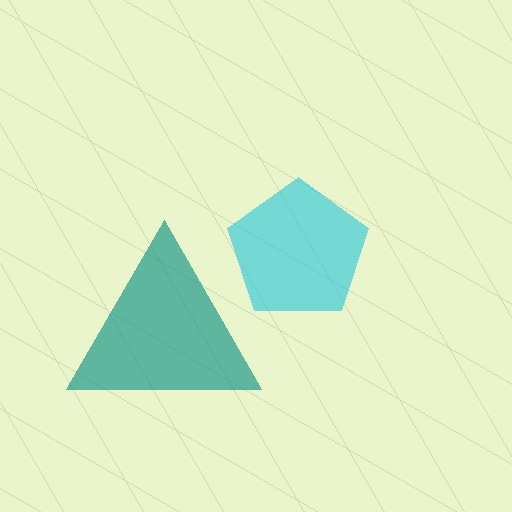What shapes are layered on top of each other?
The layered shapes are: a teal triangle, a cyan pentagon.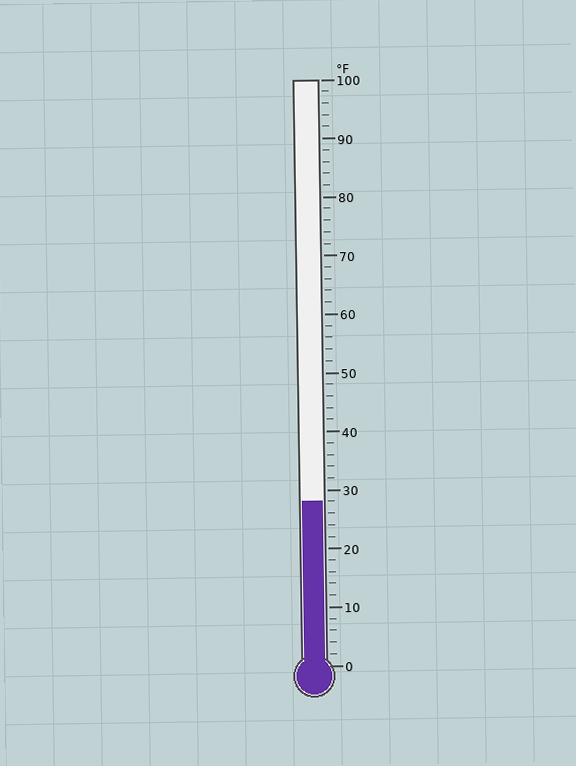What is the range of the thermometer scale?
The thermometer scale ranges from 0°F to 100°F.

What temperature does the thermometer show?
The thermometer shows approximately 28°F.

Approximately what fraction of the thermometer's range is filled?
The thermometer is filled to approximately 30% of its range.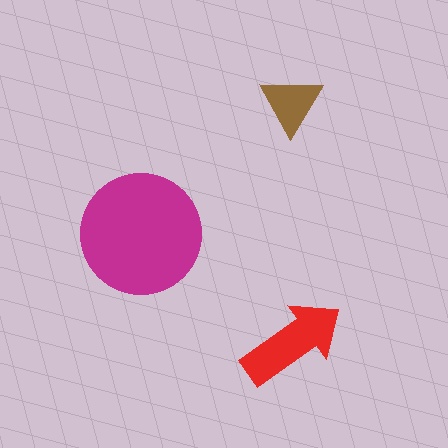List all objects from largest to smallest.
The magenta circle, the red arrow, the brown triangle.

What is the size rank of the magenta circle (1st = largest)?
1st.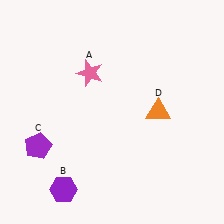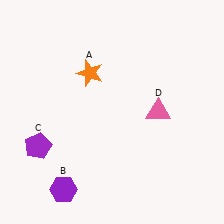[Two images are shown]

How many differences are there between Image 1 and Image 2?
There are 2 differences between the two images.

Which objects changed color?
A changed from pink to orange. D changed from orange to pink.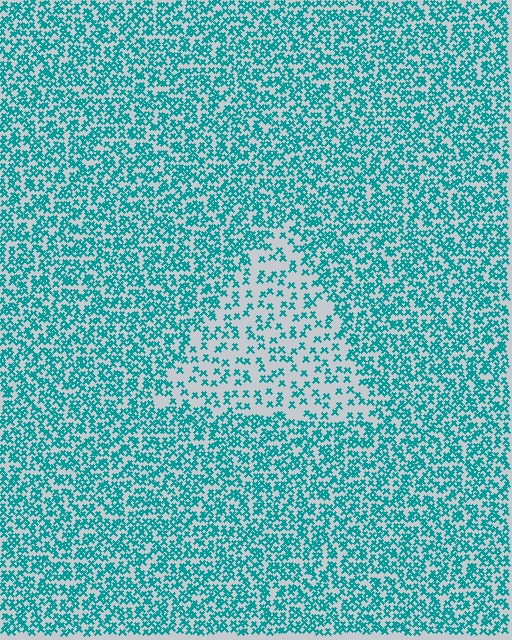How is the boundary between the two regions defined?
The boundary is defined by a change in element density (approximately 2.3x ratio). All elements are the same color, size, and shape.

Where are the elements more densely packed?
The elements are more densely packed outside the triangle boundary.